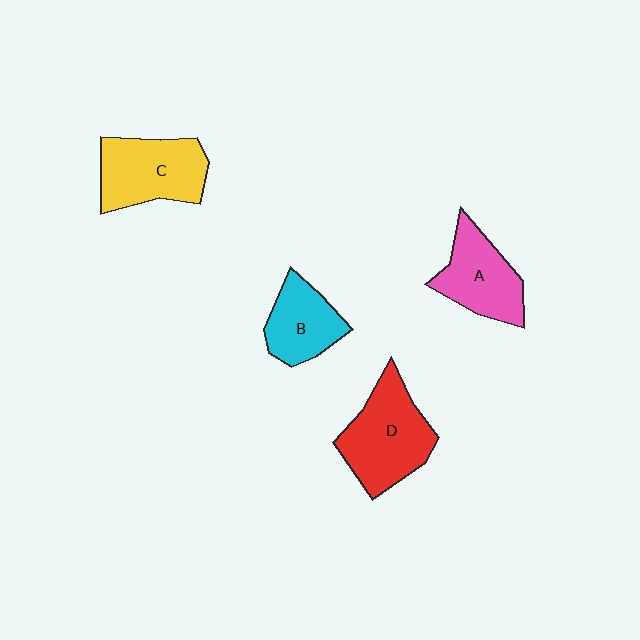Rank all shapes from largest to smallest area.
From largest to smallest: D (red), C (yellow), A (pink), B (cyan).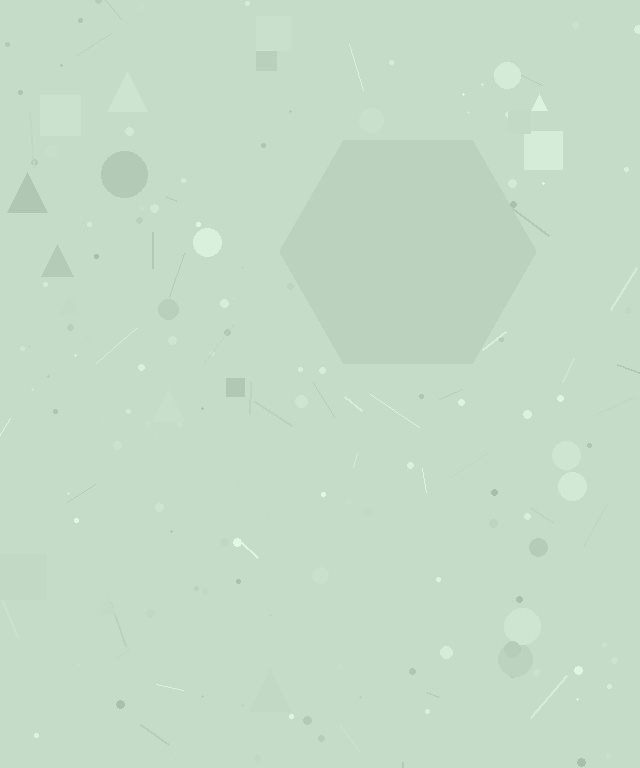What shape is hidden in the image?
A hexagon is hidden in the image.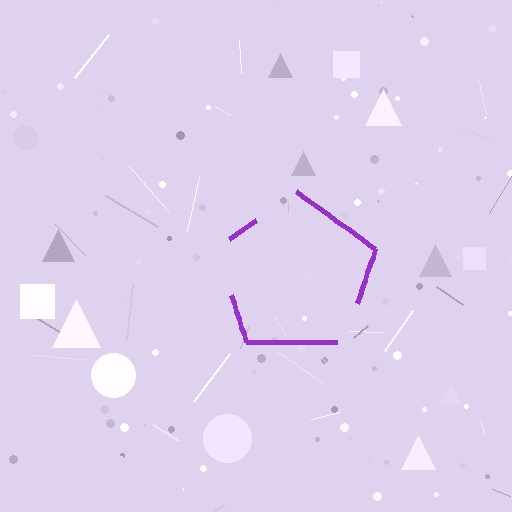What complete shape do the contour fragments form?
The contour fragments form a pentagon.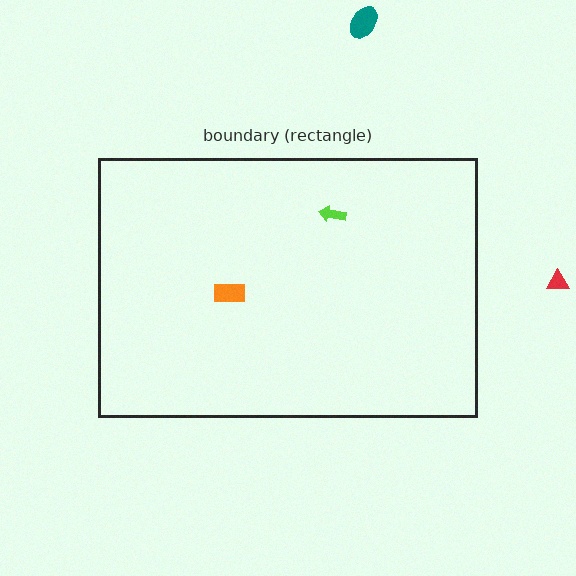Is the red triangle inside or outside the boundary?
Outside.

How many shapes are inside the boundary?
2 inside, 2 outside.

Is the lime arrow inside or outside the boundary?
Inside.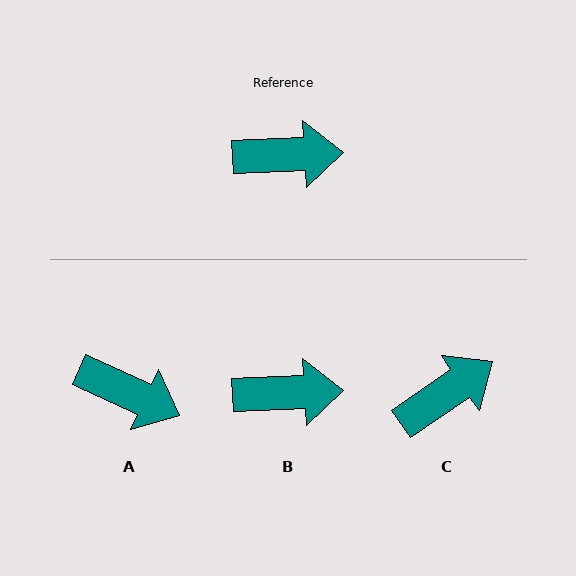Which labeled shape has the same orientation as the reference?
B.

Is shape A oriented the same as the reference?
No, it is off by about 27 degrees.